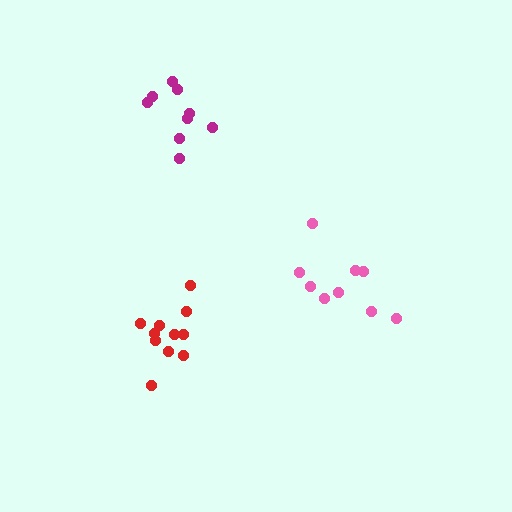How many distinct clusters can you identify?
There are 3 distinct clusters.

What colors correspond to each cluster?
The clusters are colored: pink, magenta, red.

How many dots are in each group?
Group 1: 9 dots, Group 2: 9 dots, Group 3: 11 dots (29 total).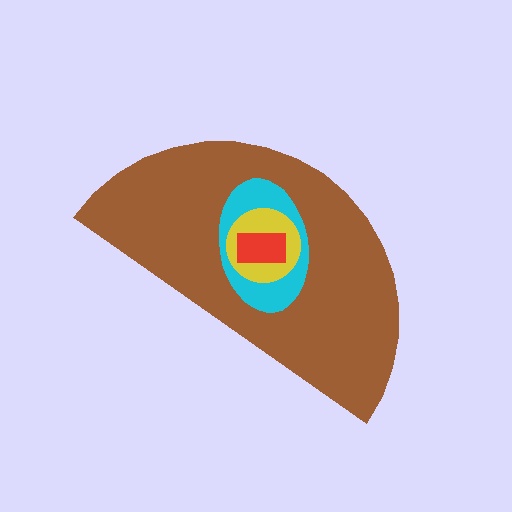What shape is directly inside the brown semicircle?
The cyan ellipse.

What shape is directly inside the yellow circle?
The red rectangle.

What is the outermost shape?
The brown semicircle.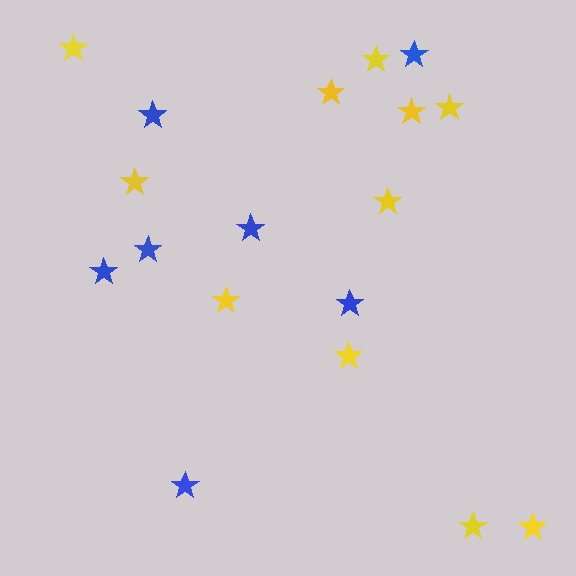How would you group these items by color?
There are 2 groups: one group of blue stars (7) and one group of yellow stars (11).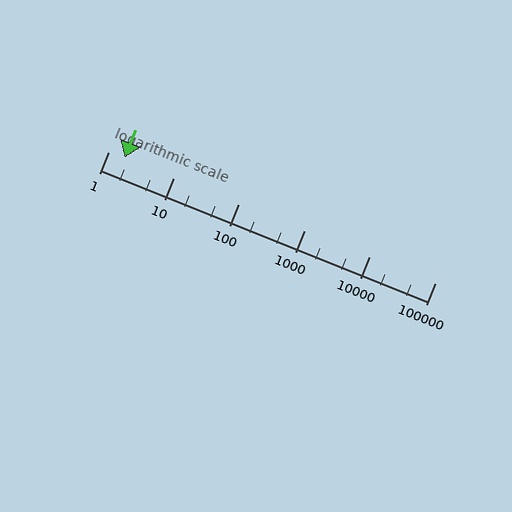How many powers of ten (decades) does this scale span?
The scale spans 5 decades, from 1 to 100000.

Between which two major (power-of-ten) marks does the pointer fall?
The pointer is between 1 and 10.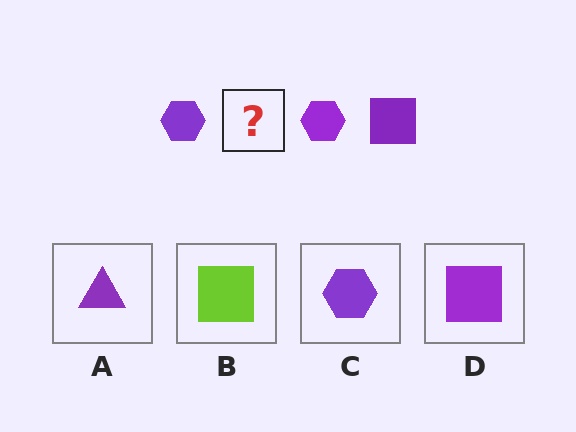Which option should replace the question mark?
Option D.